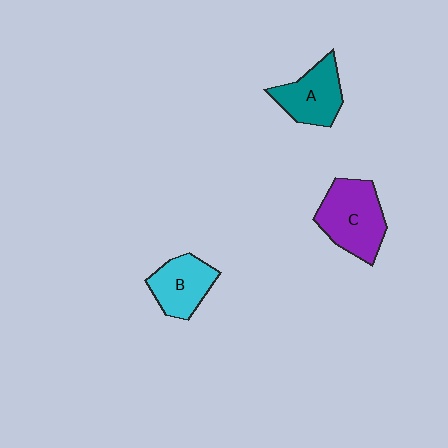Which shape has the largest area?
Shape C (purple).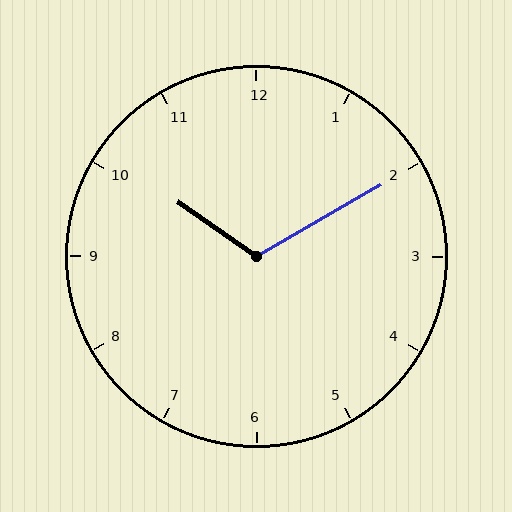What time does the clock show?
10:10.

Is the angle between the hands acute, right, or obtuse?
It is obtuse.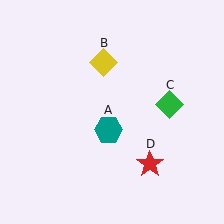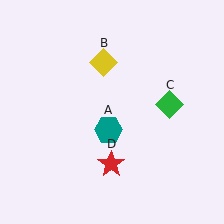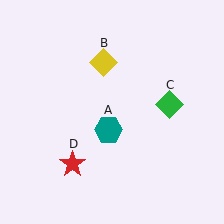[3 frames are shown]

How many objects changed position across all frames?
1 object changed position: red star (object D).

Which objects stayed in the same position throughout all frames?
Teal hexagon (object A) and yellow diamond (object B) and green diamond (object C) remained stationary.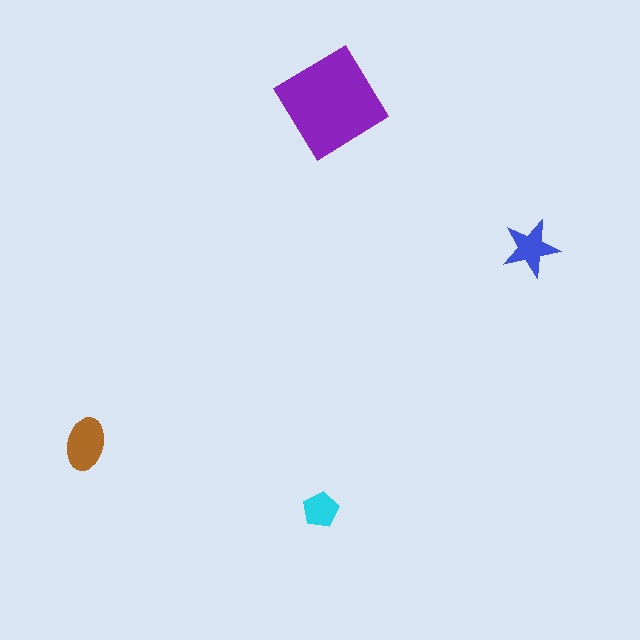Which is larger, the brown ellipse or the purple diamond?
The purple diamond.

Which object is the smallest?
The cyan pentagon.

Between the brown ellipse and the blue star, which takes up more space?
The brown ellipse.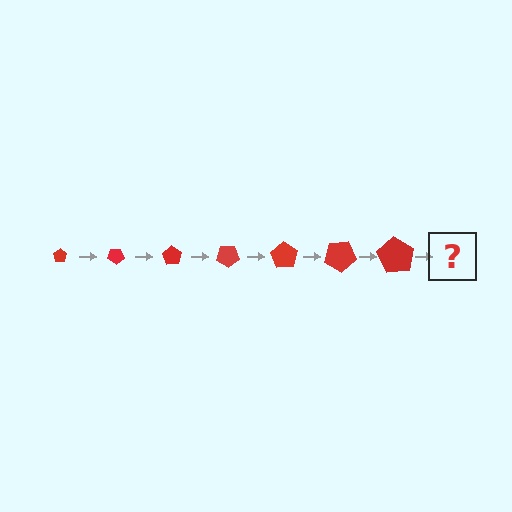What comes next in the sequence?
The next element should be a pentagon, larger than the previous one and rotated 245 degrees from the start.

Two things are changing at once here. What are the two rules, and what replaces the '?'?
The two rules are that the pentagon grows larger each step and it rotates 35 degrees each step. The '?' should be a pentagon, larger than the previous one and rotated 245 degrees from the start.